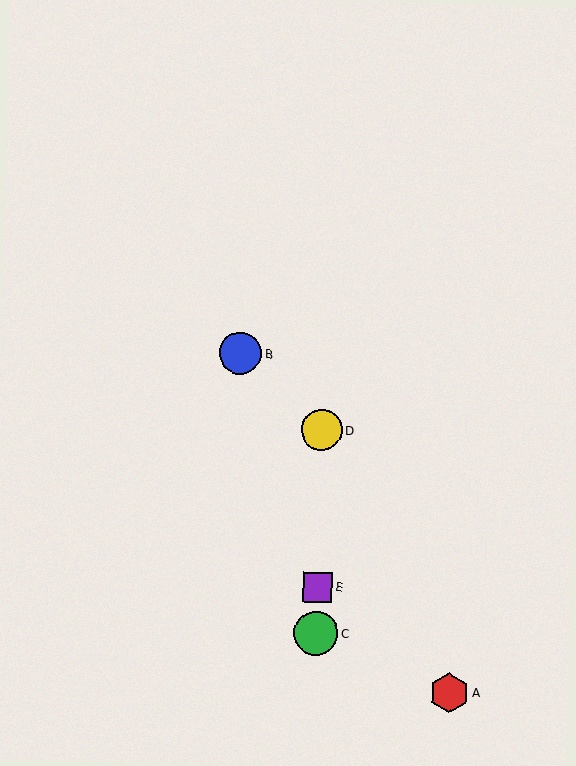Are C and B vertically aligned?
No, C is at x≈316 and B is at x≈241.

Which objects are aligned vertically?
Objects C, D, E are aligned vertically.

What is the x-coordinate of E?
Object E is at x≈317.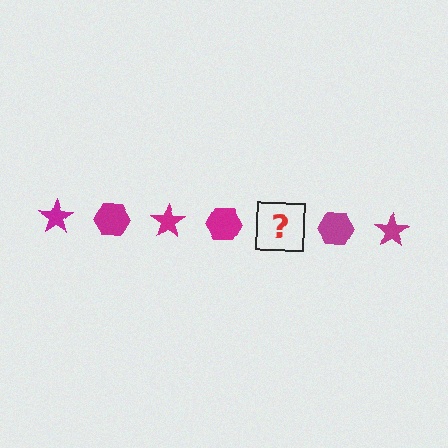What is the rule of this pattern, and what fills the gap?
The rule is that the pattern cycles through star, hexagon shapes in magenta. The gap should be filled with a magenta star.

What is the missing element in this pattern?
The missing element is a magenta star.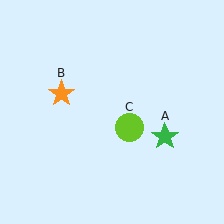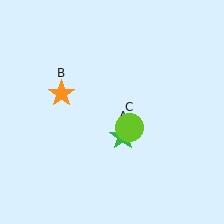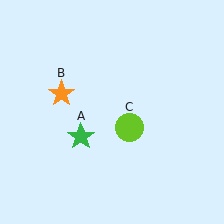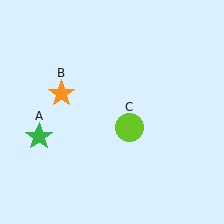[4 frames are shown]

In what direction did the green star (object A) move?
The green star (object A) moved left.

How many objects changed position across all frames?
1 object changed position: green star (object A).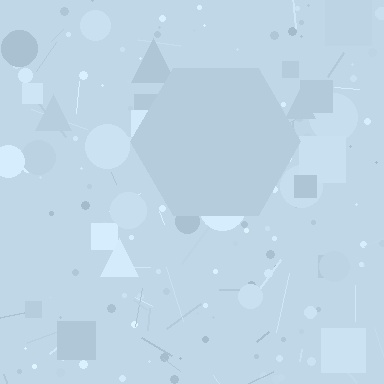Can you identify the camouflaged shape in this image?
The camouflaged shape is a hexagon.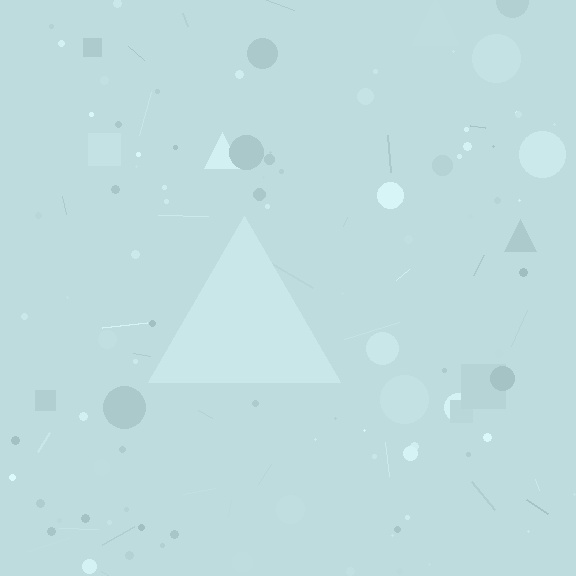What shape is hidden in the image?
A triangle is hidden in the image.